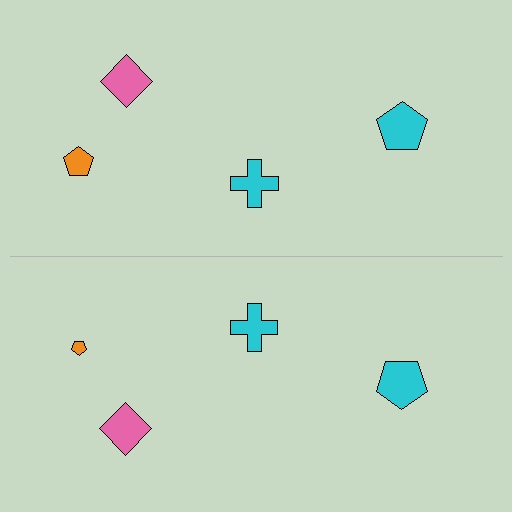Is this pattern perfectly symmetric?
No, the pattern is not perfectly symmetric. The orange pentagon on the bottom side has a different size than its mirror counterpart.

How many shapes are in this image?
There are 8 shapes in this image.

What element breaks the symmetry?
The orange pentagon on the bottom side has a different size than its mirror counterpart.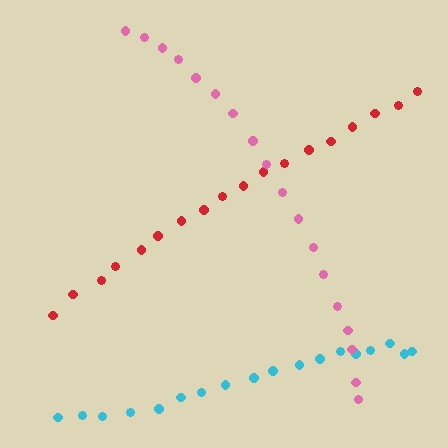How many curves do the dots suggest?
There are 3 distinct paths.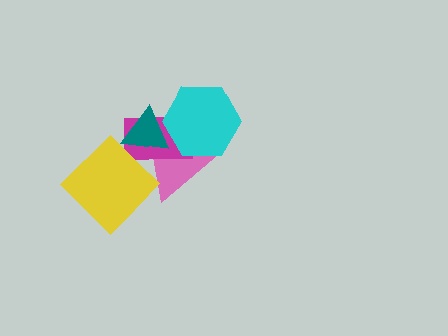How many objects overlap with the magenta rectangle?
4 objects overlap with the magenta rectangle.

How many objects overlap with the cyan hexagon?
3 objects overlap with the cyan hexagon.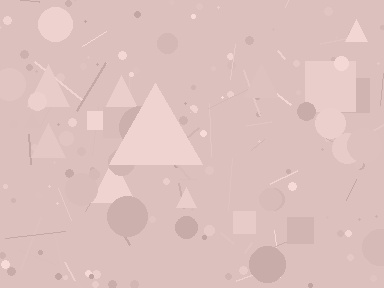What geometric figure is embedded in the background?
A triangle is embedded in the background.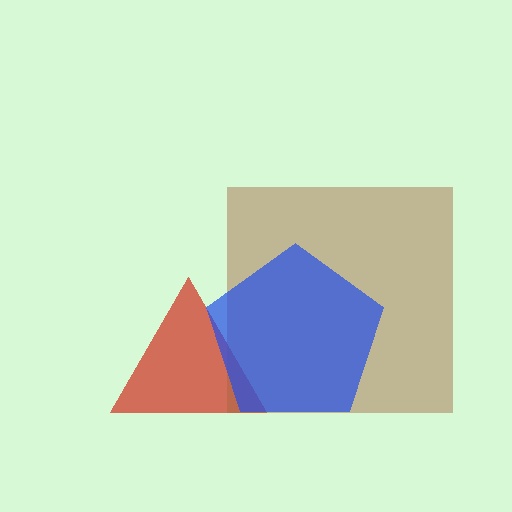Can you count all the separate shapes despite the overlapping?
Yes, there are 3 separate shapes.